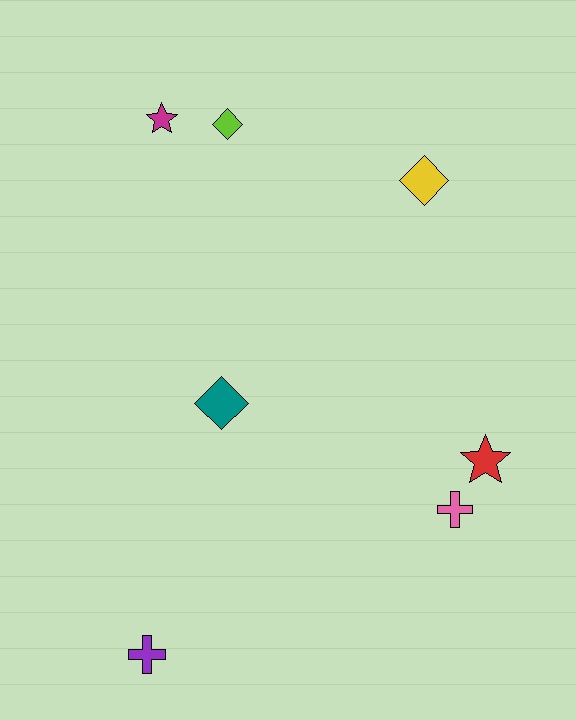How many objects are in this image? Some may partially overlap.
There are 7 objects.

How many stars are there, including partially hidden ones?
There are 2 stars.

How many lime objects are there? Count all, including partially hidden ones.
There is 1 lime object.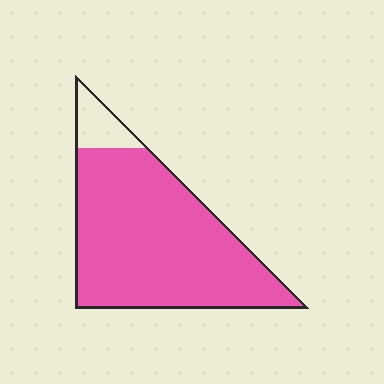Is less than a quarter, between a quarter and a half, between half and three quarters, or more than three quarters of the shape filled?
More than three quarters.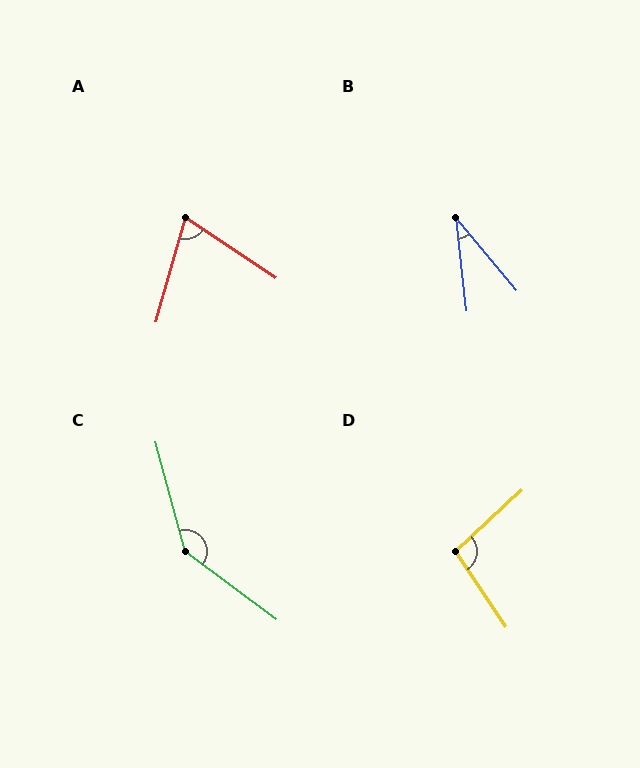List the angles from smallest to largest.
B (33°), A (72°), D (99°), C (142°).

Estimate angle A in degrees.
Approximately 72 degrees.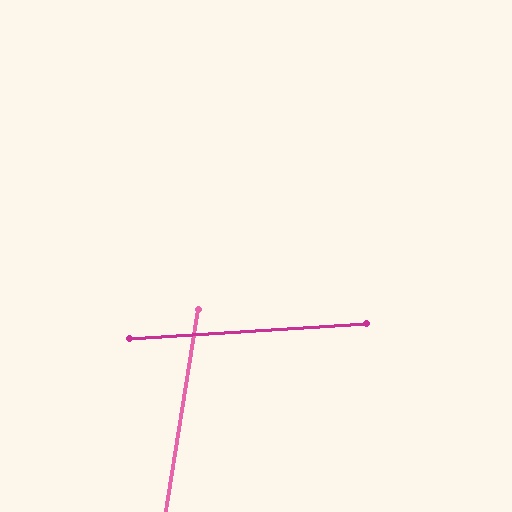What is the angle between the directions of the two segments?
Approximately 77 degrees.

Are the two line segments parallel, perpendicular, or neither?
Neither parallel nor perpendicular — they differ by about 77°.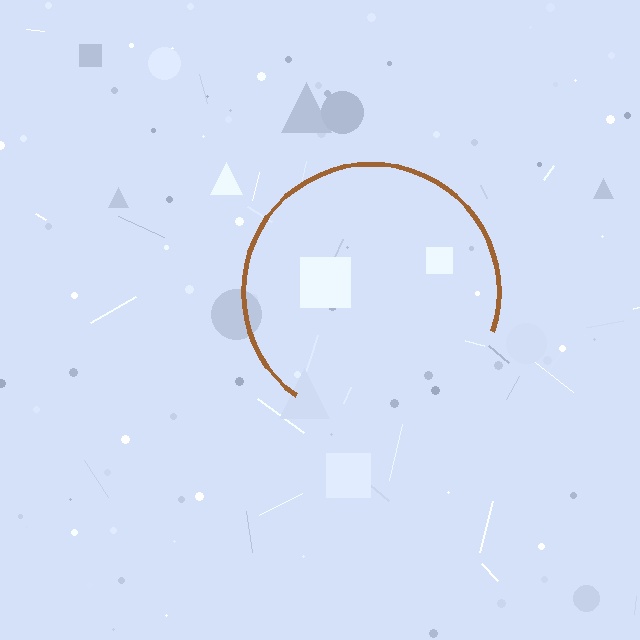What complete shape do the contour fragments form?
The contour fragments form a circle.